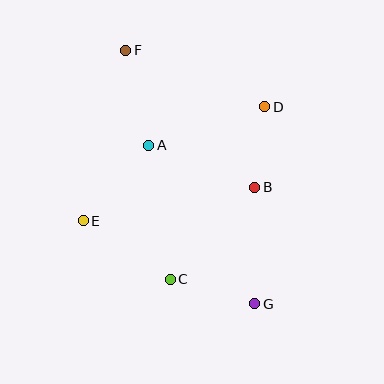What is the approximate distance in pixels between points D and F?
The distance between D and F is approximately 150 pixels.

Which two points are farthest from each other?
Points F and G are farthest from each other.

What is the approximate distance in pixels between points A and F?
The distance between A and F is approximately 97 pixels.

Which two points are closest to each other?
Points B and D are closest to each other.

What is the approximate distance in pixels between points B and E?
The distance between B and E is approximately 174 pixels.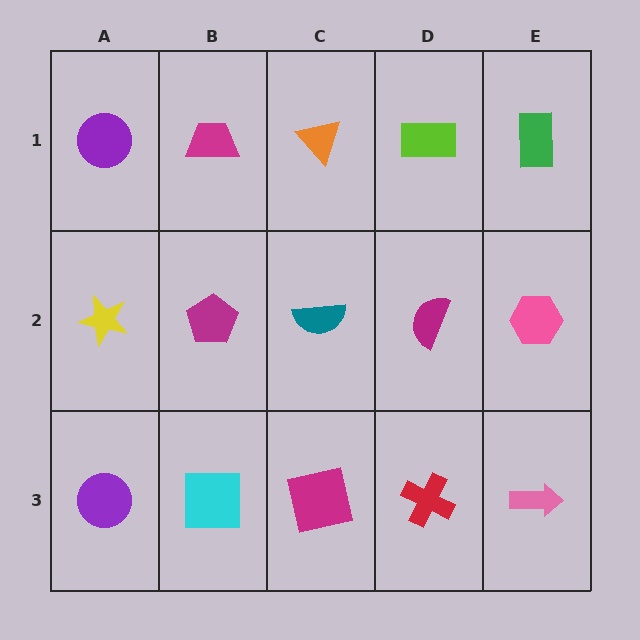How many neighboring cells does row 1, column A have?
2.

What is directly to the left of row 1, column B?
A purple circle.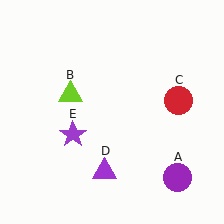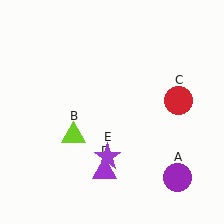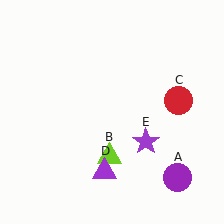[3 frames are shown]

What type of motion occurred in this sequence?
The lime triangle (object B), purple star (object E) rotated counterclockwise around the center of the scene.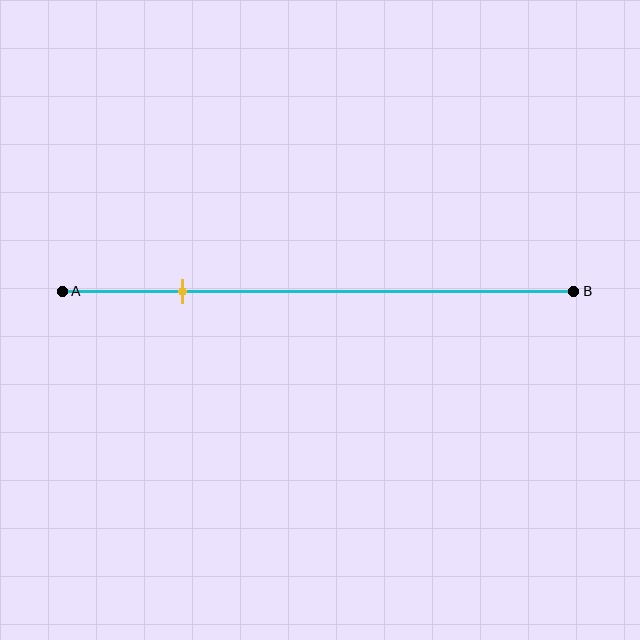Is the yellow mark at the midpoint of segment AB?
No, the mark is at about 25% from A, not at the 50% midpoint.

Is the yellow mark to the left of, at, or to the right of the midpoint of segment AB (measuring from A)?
The yellow mark is to the left of the midpoint of segment AB.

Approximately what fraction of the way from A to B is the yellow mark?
The yellow mark is approximately 25% of the way from A to B.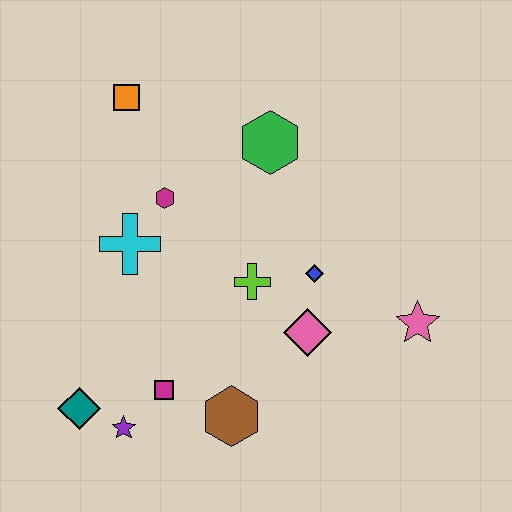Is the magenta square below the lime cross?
Yes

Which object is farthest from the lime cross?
The orange square is farthest from the lime cross.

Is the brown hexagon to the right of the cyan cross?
Yes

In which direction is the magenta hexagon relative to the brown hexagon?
The magenta hexagon is above the brown hexagon.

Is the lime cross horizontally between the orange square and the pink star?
Yes